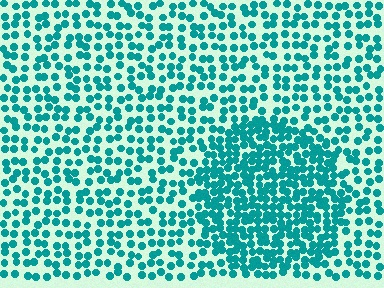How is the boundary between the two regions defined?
The boundary is defined by a change in element density (approximately 1.9x ratio). All elements are the same color, size, and shape.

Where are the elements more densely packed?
The elements are more densely packed inside the circle boundary.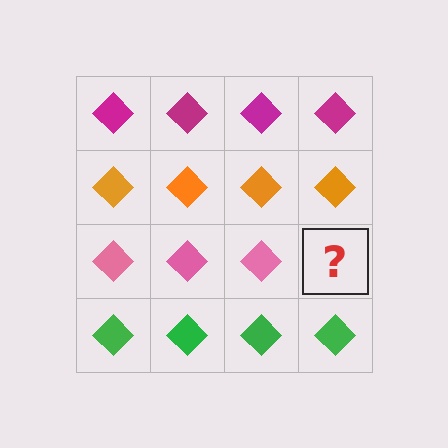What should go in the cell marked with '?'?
The missing cell should contain a pink diamond.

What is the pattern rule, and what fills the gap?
The rule is that each row has a consistent color. The gap should be filled with a pink diamond.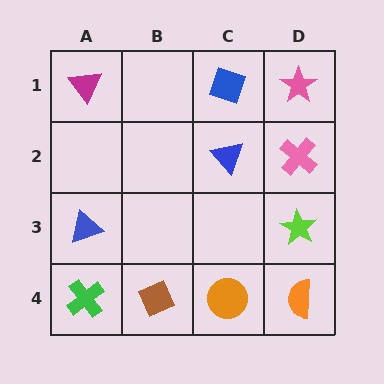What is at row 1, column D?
A pink star.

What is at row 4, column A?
A green cross.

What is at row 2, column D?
A pink cross.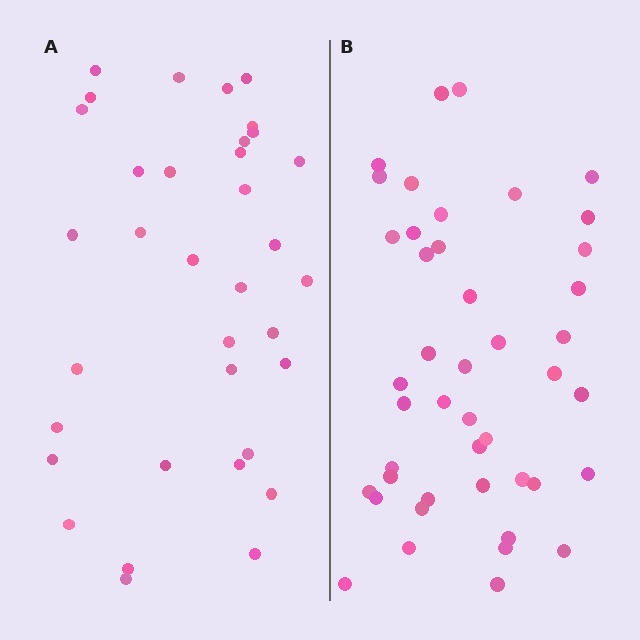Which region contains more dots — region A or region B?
Region B (the right region) has more dots.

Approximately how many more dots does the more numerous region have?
Region B has roughly 8 or so more dots than region A.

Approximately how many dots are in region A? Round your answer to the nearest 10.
About 40 dots. (The exact count is 35, which rounds to 40.)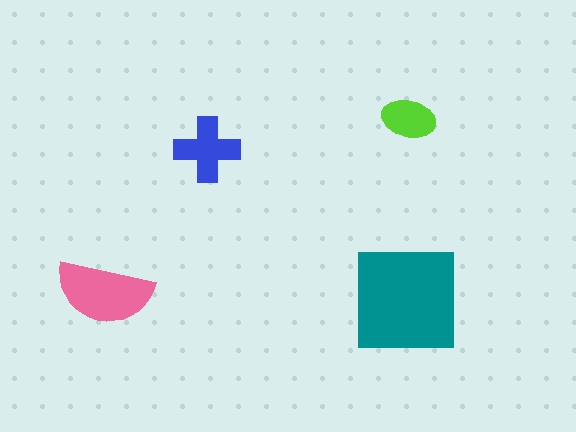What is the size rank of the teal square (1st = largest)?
1st.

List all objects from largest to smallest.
The teal square, the pink semicircle, the blue cross, the lime ellipse.